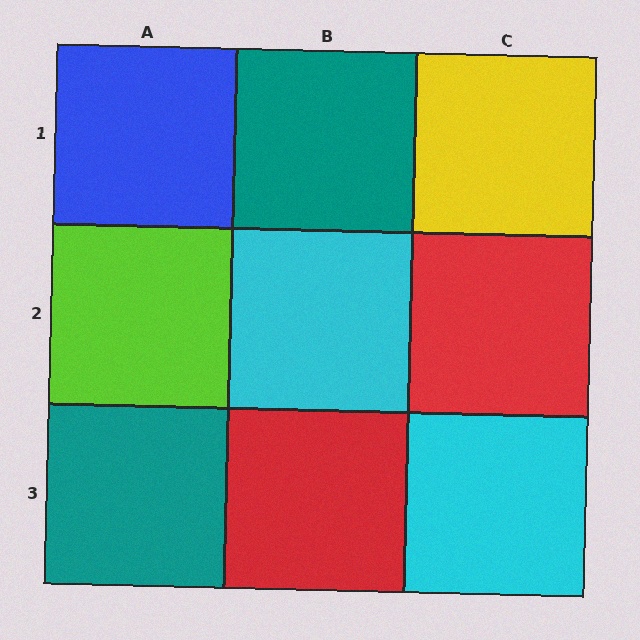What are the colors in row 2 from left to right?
Lime, cyan, red.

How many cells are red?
2 cells are red.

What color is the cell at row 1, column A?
Blue.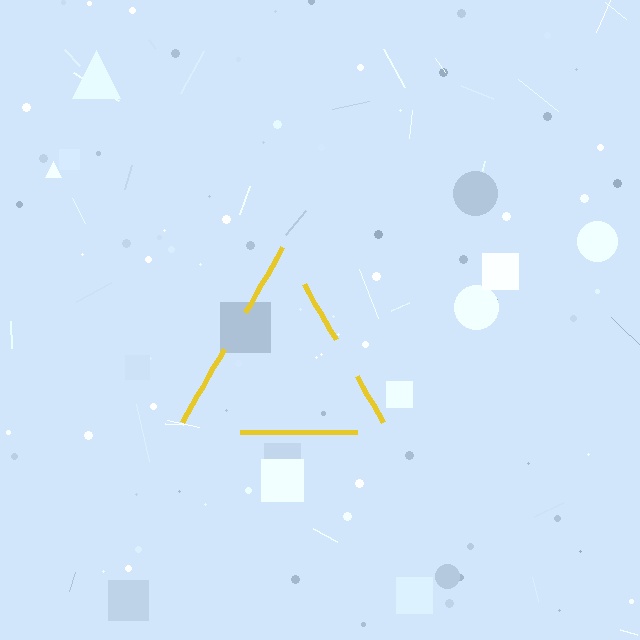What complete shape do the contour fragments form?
The contour fragments form a triangle.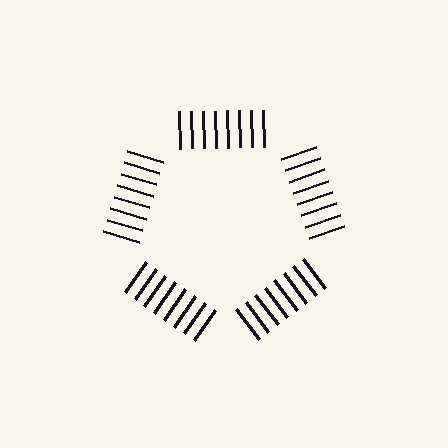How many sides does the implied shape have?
5 sides — the line-ends trace a pentagon.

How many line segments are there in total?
40 — 8 along each of the 5 edges.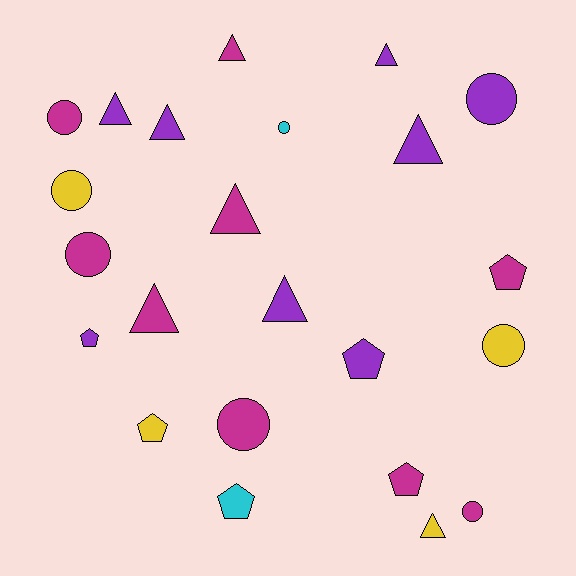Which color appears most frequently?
Magenta, with 9 objects.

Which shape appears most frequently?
Triangle, with 9 objects.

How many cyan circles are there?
There is 1 cyan circle.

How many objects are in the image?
There are 23 objects.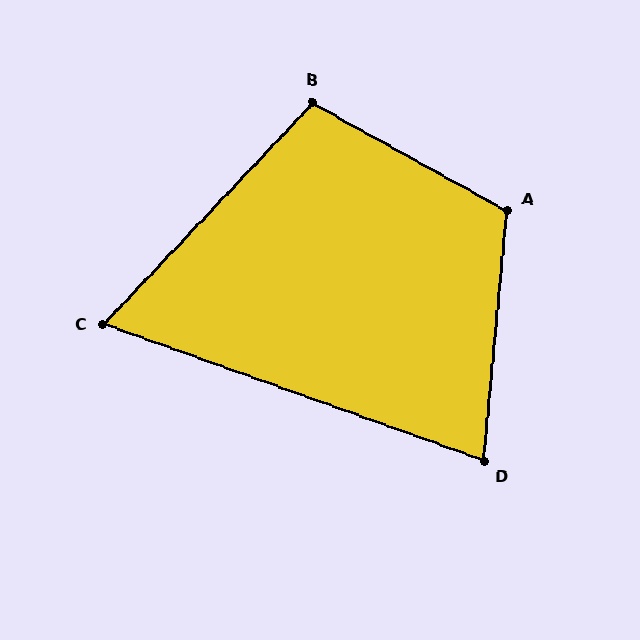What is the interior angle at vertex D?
Approximately 76 degrees (acute).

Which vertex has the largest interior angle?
A, at approximately 114 degrees.